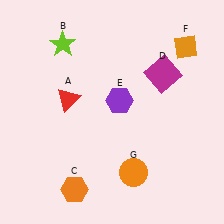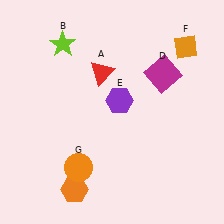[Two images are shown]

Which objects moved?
The objects that moved are: the red triangle (A), the orange circle (G).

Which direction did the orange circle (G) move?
The orange circle (G) moved left.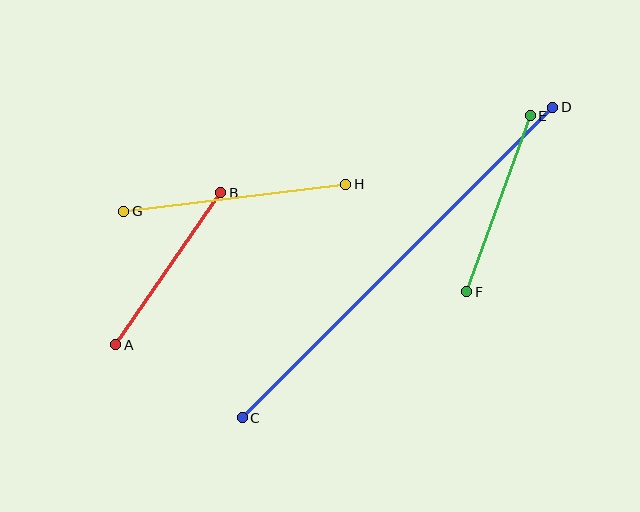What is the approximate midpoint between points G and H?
The midpoint is at approximately (235, 198) pixels.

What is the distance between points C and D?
The distance is approximately 439 pixels.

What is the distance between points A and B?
The distance is approximately 185 pixels.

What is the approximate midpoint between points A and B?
The midpoint is at approximately (168, 269) pixels.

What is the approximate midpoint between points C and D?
The midpoint is at approximately (397, 262) pixels.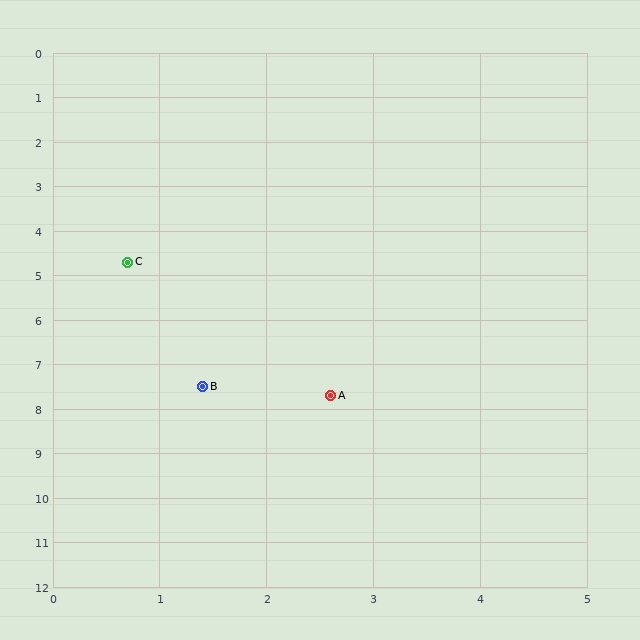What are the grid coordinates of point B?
Point B is at approximately (1.4, 7.5).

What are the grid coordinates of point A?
Point A is at approximately (2.6, 7.7).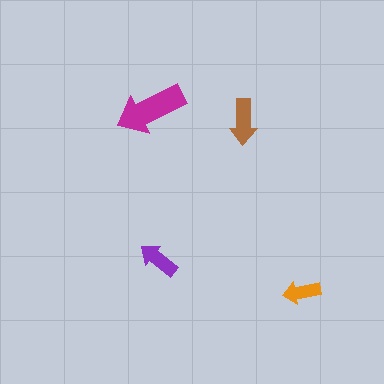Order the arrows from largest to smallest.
the magenta one, the brown one, the purple one, the orange one.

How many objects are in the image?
There are 4 objects in the image.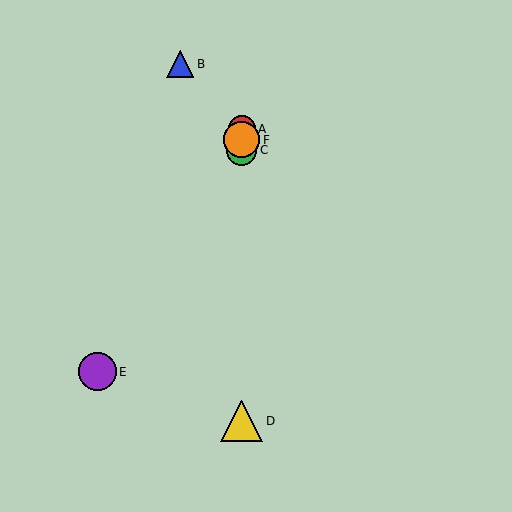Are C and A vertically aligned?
Yes, both are at x≈242.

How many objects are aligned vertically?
4 objects (A, C, D, F) are aligned vertically.